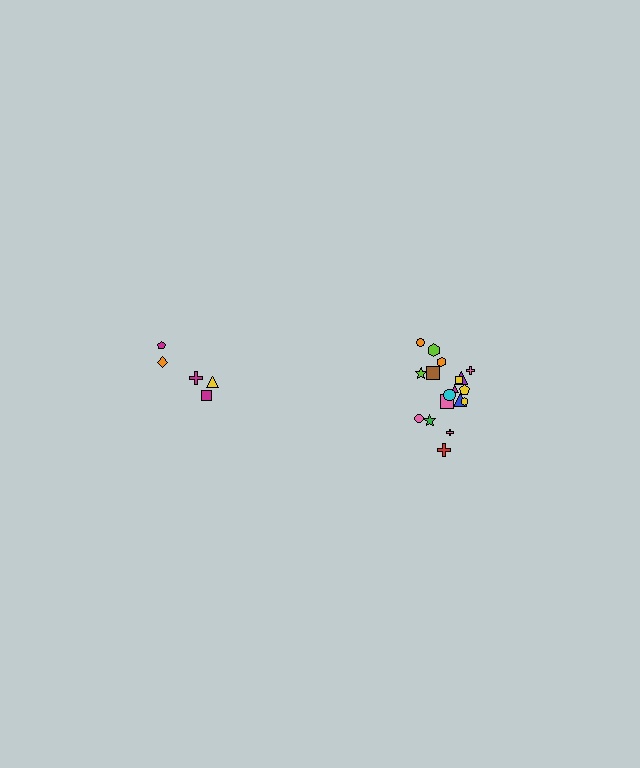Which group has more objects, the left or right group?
The right group.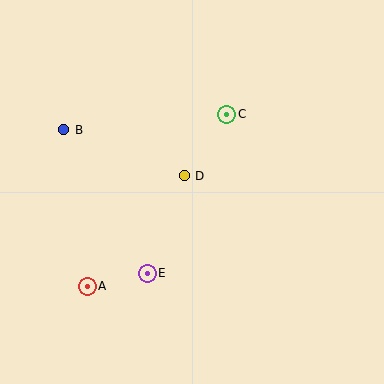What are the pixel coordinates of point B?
Point B is at (64, 130).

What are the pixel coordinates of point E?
Point E is at (147, 273).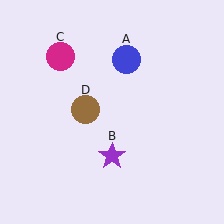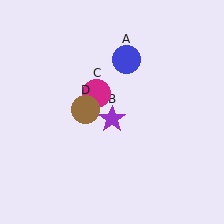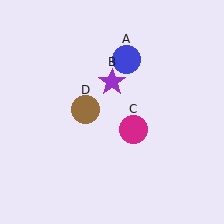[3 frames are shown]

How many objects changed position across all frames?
2 objects changed position: purple star (object B), magenta circle (object C).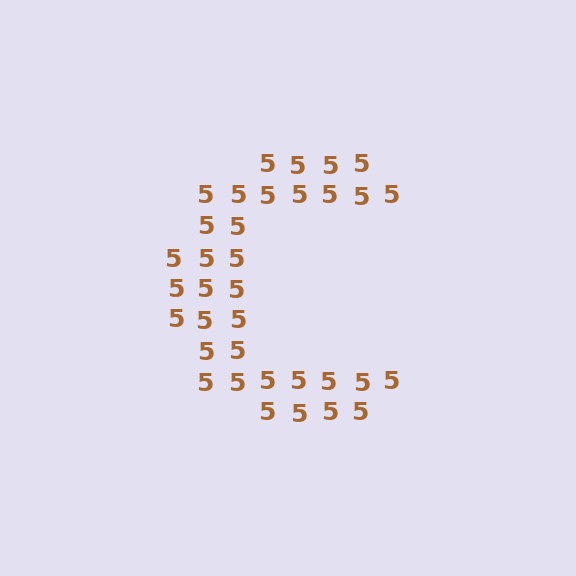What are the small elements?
The small elements are digit 5's.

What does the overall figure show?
The overall figure shows the letter C.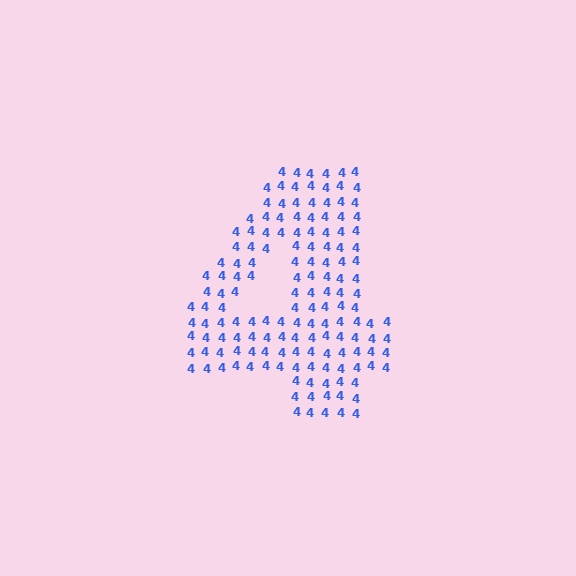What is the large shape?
The large shape is the digit 4.